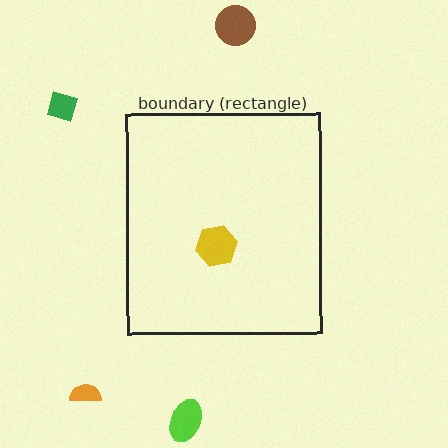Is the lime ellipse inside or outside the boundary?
Outside.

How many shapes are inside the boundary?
1 inside, 4 outside.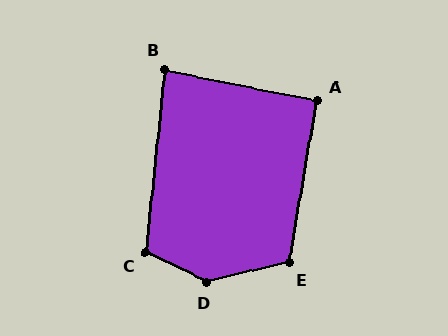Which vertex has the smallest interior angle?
B, at approximately 85 degrees.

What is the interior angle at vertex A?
Approximately 92 degrees (approximately right).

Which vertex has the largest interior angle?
D, at approximately 141 degrees.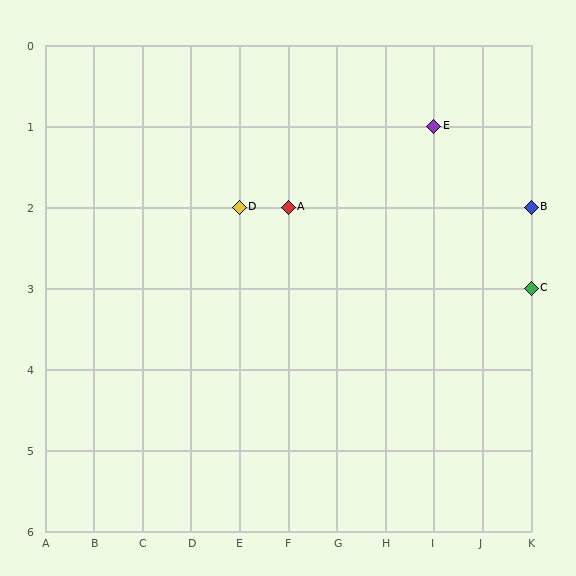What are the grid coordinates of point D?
Point D is at grid coordinates (E, 2).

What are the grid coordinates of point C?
Point C is at grid coordinates (K, 3).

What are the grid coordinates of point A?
Point A is at grid coordinates (F, 2).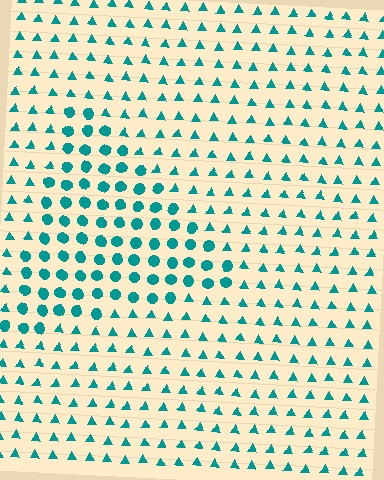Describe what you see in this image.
The image is filled with small teal elements arranged in a uniform grid. A triangle-shaped region contains circles, while the surrounding area contains triangles. The boundary is defined purely by the change in element shape.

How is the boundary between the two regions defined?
The boundary is defined by a change in element shape: circles inside vs. triangles outside. All elements share the same color and spacing.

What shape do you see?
I see a triangle.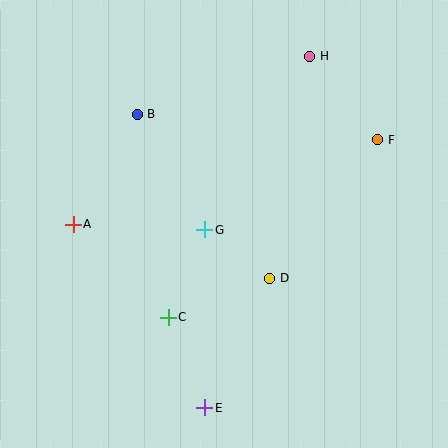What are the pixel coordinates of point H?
Point H is at (309, 56).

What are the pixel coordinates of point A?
Point A is at (73, 224).